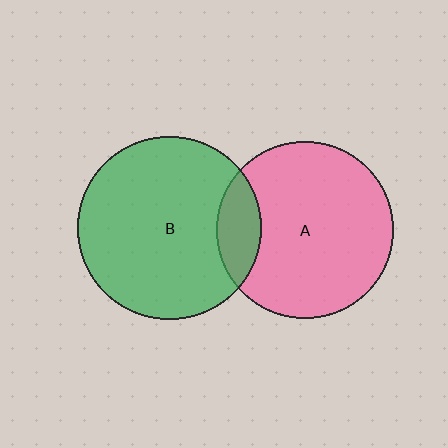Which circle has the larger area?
Circle B (green).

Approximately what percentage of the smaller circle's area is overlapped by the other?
Approximately 15%.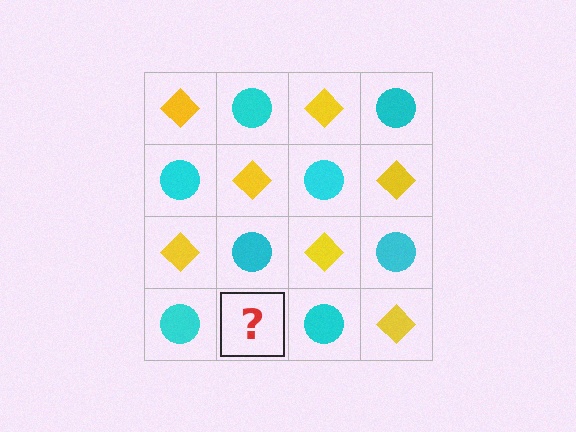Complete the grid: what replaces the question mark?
The question mark should be replaced with a yellow diamond.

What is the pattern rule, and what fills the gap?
The rule is that it alternates yellow diamond and cyan circle in a checkerboard pattern. The gap should be filled with a yellow diamond.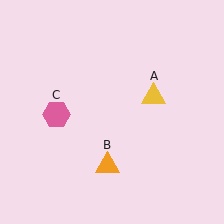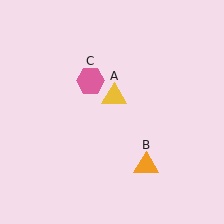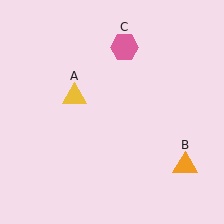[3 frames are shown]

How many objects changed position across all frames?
3 objects changed position: yellow triangle (object A), orange triangle (object B), pink hexagon (object C).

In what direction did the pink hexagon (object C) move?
The pink hexagon (object C) moved up and to the right.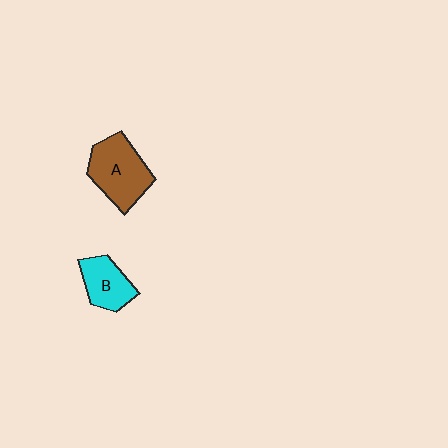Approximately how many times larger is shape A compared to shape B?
Approximately 1.5 times.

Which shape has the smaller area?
Shape B (cyan).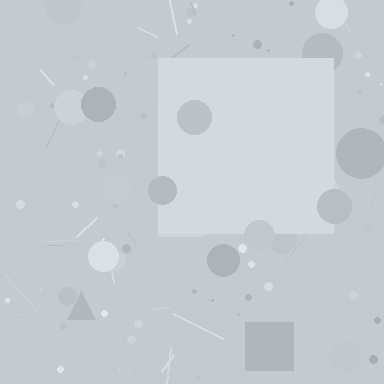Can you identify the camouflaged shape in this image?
The camouflaged shape is a square.